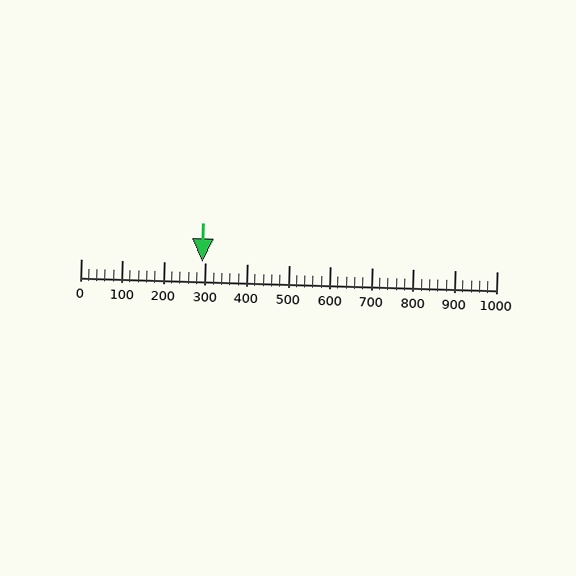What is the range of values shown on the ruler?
The ruler shows values from 0 to 1000.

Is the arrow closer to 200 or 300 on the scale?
The arrow is closer to 300.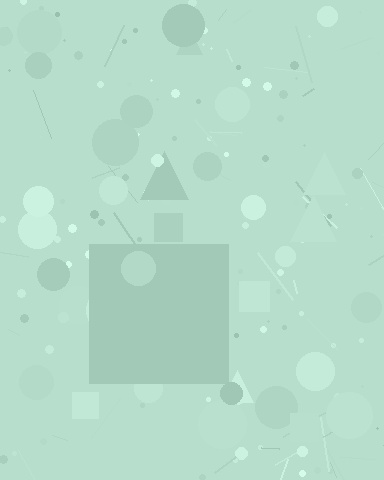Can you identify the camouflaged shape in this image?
The camouflaged shape is a square.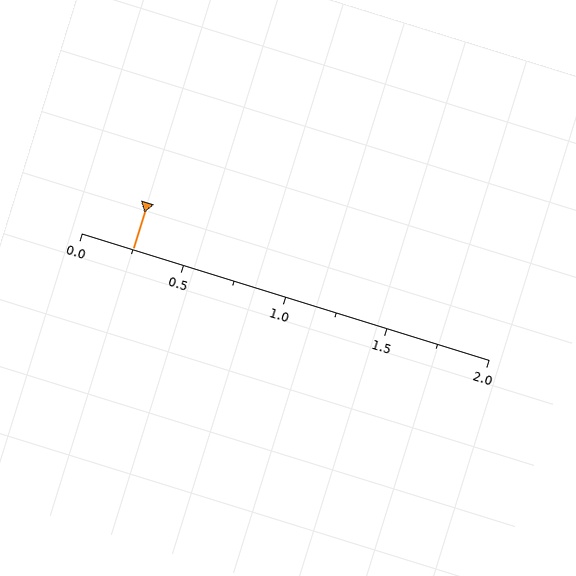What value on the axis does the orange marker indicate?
The marker indicates approximately 0.25.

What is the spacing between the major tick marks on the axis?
The major ticks are spaced 0.5 apart.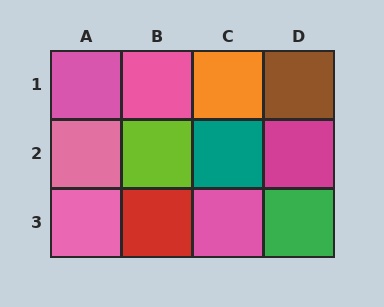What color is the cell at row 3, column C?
Pink.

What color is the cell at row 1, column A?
Pink.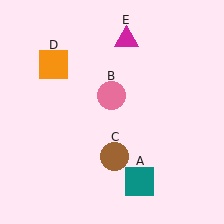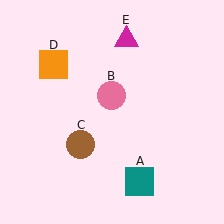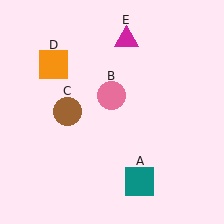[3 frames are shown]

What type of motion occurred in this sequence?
The brown circle (object C) rotated clockwise around the center of the scene.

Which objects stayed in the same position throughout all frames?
Teal square (object A) and pink circle (object B) and orange square (object D) and magenta triangle (object E) remained stationary.